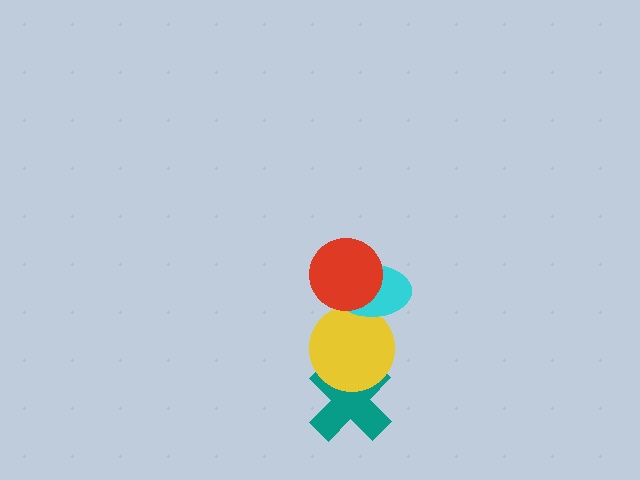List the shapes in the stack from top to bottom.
From top to bottom: the red circle, the cyan ellipse, the yellow circle, the teal cross.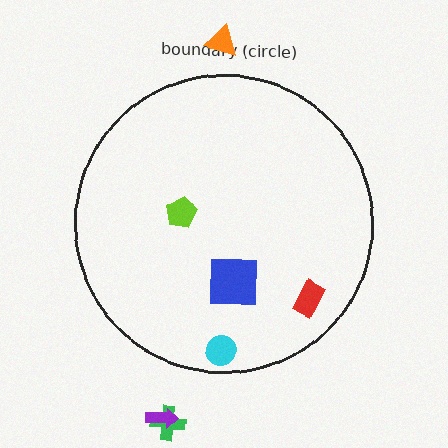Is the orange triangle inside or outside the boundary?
Outside.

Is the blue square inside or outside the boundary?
Inside.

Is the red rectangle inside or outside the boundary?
Inside.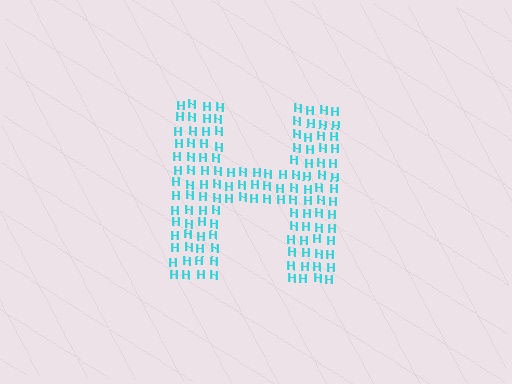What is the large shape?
The large shape is the letter H.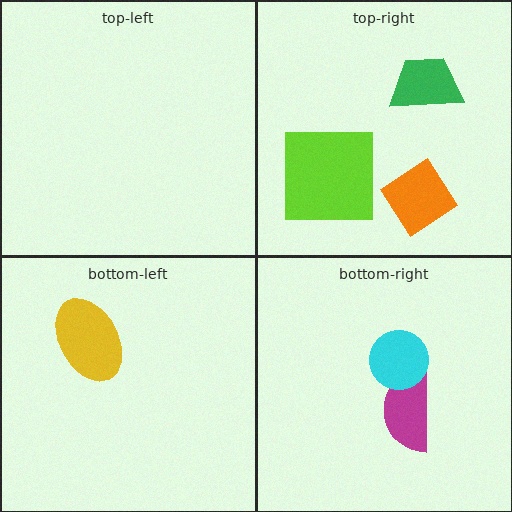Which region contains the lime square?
The top-right region.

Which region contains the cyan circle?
The bottom-right region.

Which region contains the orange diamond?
The top-right region.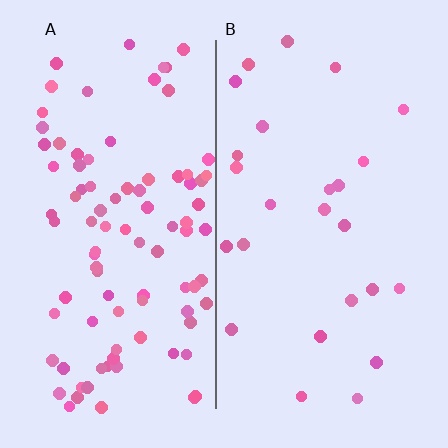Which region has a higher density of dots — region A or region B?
A (the left).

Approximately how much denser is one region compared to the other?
Approximately 3.7× — region A over region B.